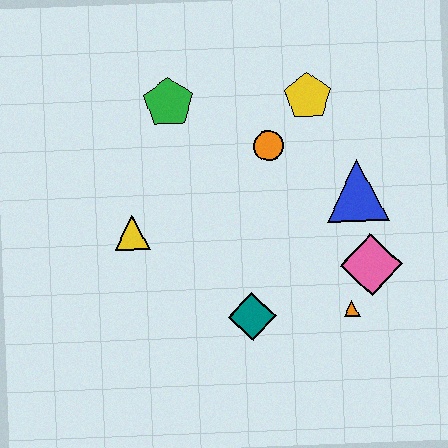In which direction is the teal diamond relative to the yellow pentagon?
The teal diamond is below the yellow pentagon.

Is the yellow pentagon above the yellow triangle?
Yes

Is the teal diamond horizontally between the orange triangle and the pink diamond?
No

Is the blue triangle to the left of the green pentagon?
No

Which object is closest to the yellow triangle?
The green pentagon is closest to the yellow triangle.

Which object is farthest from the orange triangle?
The green pentagon is farthest from the orange triangle.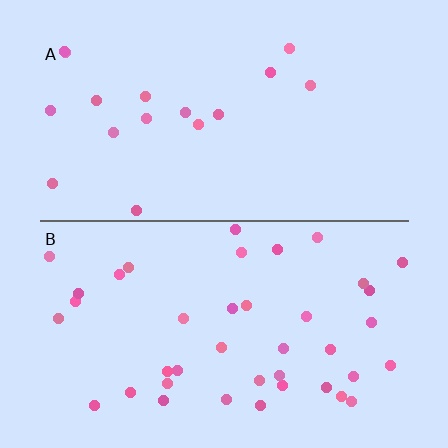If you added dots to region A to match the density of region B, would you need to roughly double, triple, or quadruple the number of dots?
Approximately double.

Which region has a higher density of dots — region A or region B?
B (the bottom).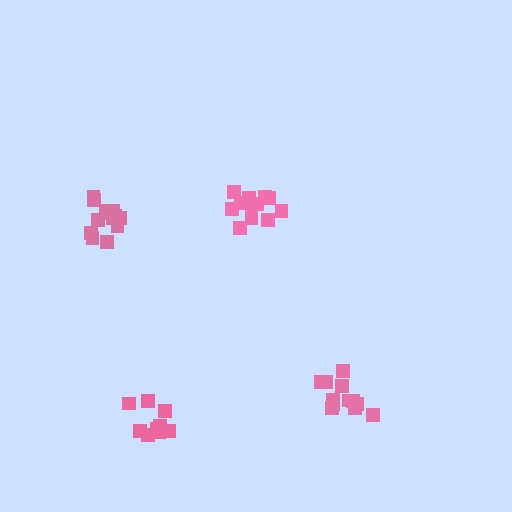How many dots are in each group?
Group 1: 9 dots, Group 2: 13 dots, Group 3: 13 dots, Group 4: 12 dots (47 total).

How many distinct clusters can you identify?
There are 4 distinct clusters.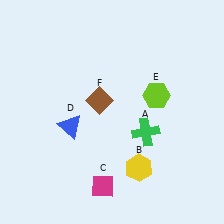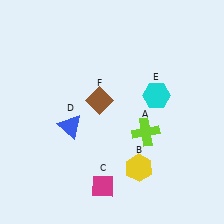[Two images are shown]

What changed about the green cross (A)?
In Image 1, A is green. In Image 2, it changed to lime.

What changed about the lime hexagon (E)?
In Image 1, E is lime. In Image 2, it changed to cyan.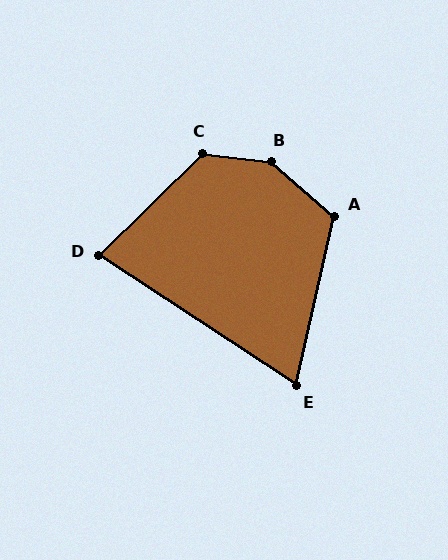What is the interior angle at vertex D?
Approximately 77 degrees (acute).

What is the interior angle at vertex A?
Approximately 118 degrees (obtuse).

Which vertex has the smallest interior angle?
E, at approximately 70 degrees.